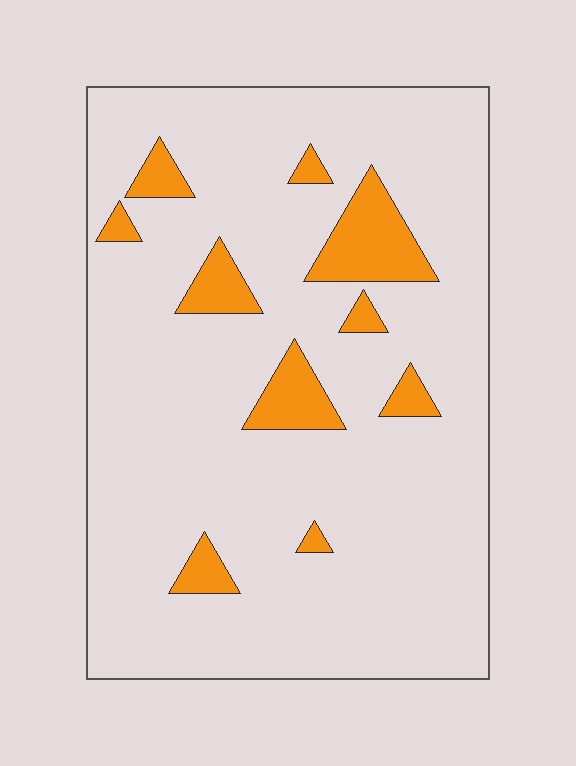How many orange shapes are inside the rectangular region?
10.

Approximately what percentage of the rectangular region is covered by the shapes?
Approximately 10%.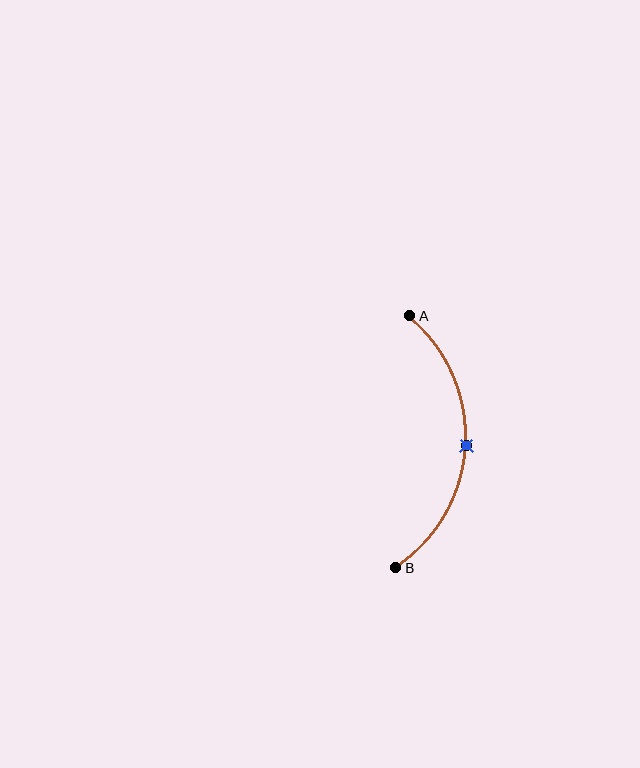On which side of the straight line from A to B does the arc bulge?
The arc bulges to the right of the straight line connecting A and B.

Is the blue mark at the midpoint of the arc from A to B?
Yes. The blue mark lies on the arc at equal arc-length from both A and B — it is the arc midpoint.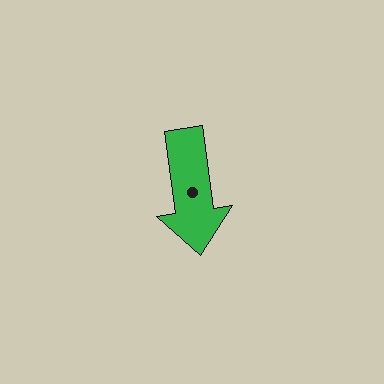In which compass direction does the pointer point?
South.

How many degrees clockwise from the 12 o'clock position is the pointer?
Approximately 172 degrees.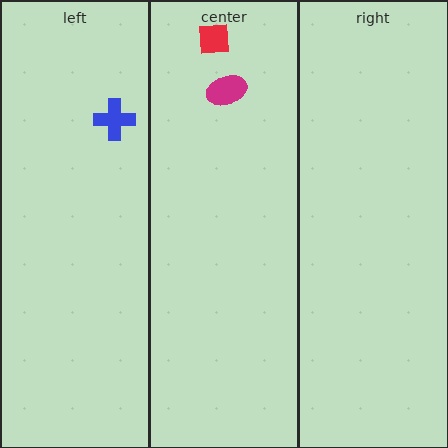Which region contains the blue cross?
The left region.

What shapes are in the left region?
The blue cross.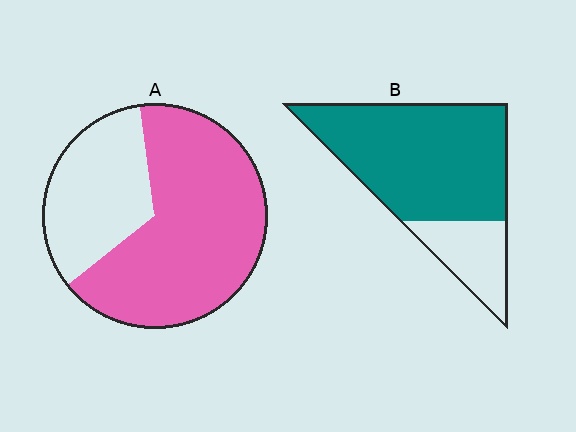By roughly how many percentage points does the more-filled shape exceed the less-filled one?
By roughly 10 percentage points (B over A).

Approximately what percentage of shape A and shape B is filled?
A is approximately 65% and B is approximately 75%.